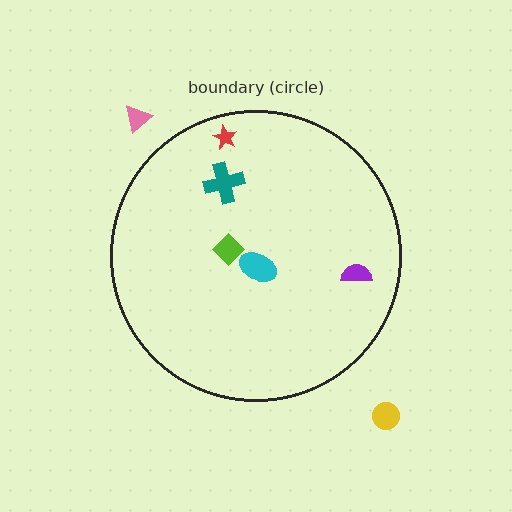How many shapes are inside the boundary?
5 inside, 2 outside.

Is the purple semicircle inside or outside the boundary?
Inside.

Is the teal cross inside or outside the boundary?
Inside.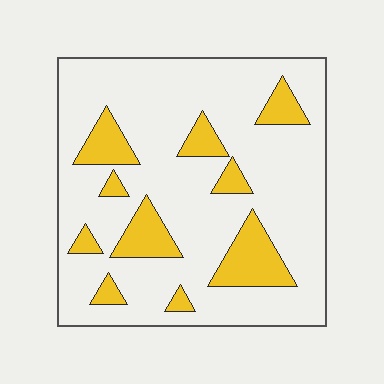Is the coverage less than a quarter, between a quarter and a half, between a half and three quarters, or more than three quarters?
Less than a quarter.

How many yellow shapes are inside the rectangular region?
10.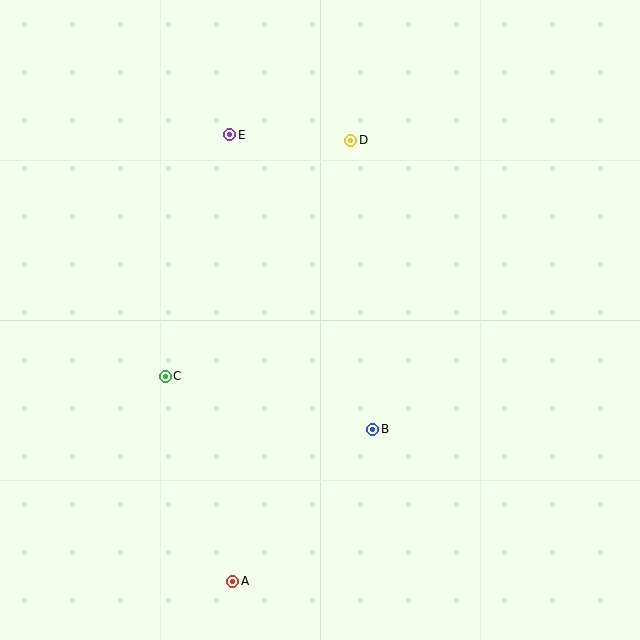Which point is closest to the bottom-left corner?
Point A is closest to the bottom-left corner.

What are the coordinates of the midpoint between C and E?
The midpoint between C and E is at (198, 256).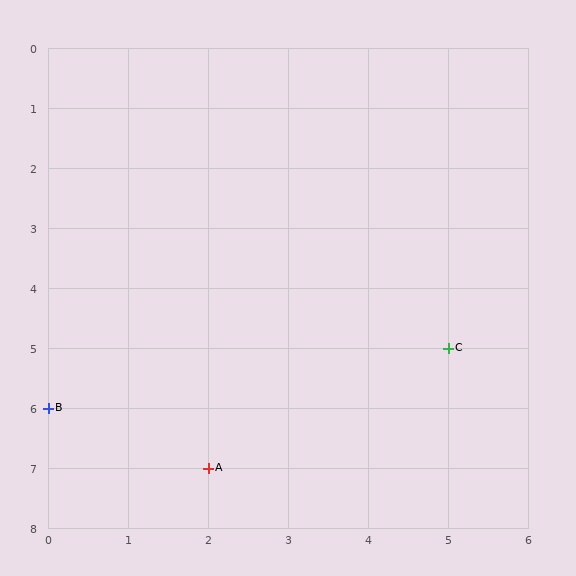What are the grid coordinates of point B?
Point B is at grid coordinates (0, 6).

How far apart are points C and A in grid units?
Points C and A are 3 columns and 2 rows apart (about 3.6 grid units diagonally).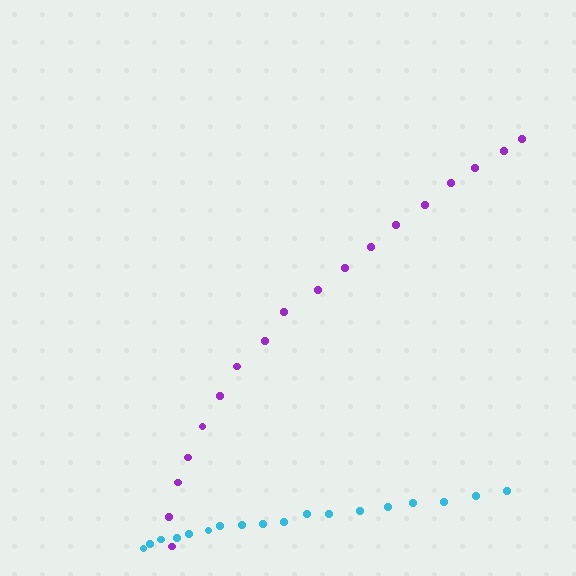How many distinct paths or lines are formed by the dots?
There are 2 distinct paths.